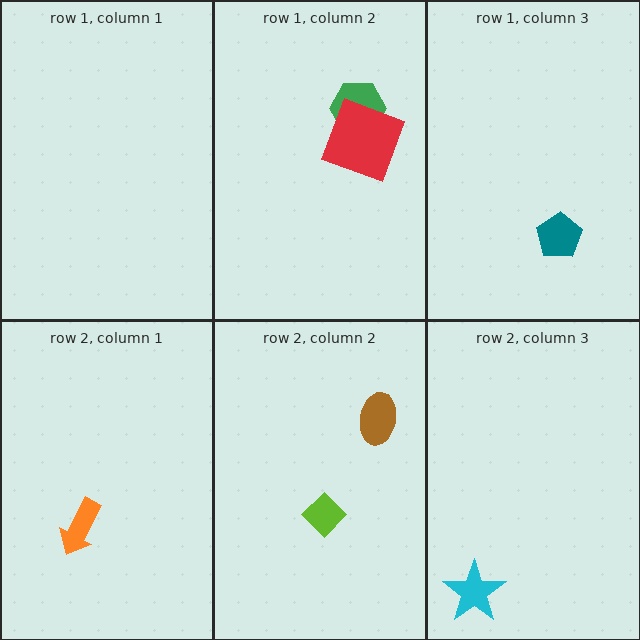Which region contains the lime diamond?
The row 2, column 2 region.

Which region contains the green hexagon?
The row 1, column 2 region.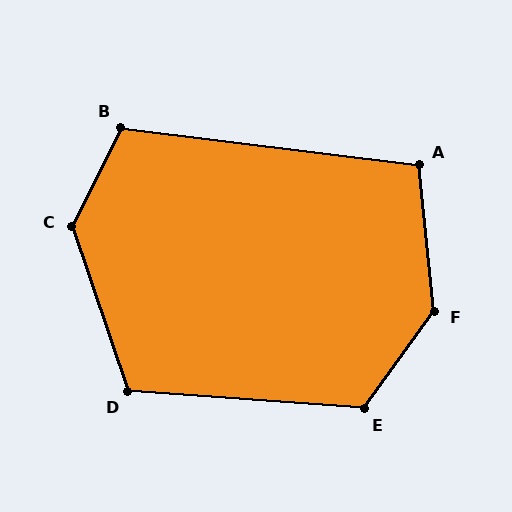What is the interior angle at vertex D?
Approximately 113 degrees (obtuse).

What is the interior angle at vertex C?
Approximately 135 degrees (obtuse).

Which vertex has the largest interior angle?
F, at approximately 138 degrees.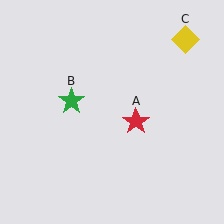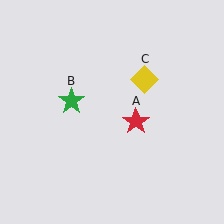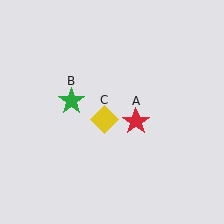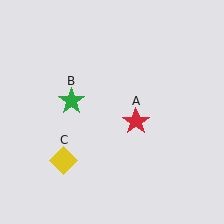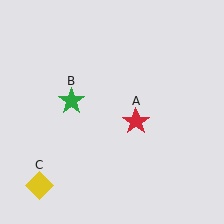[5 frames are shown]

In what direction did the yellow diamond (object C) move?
The yellow diamond (object C) moved down and to the left.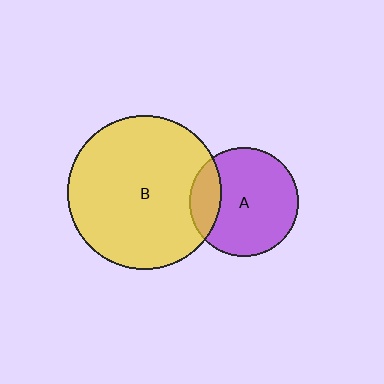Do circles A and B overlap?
Yes.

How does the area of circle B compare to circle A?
Approximately 2.0 times.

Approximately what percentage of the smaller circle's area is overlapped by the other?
Approximately 20%.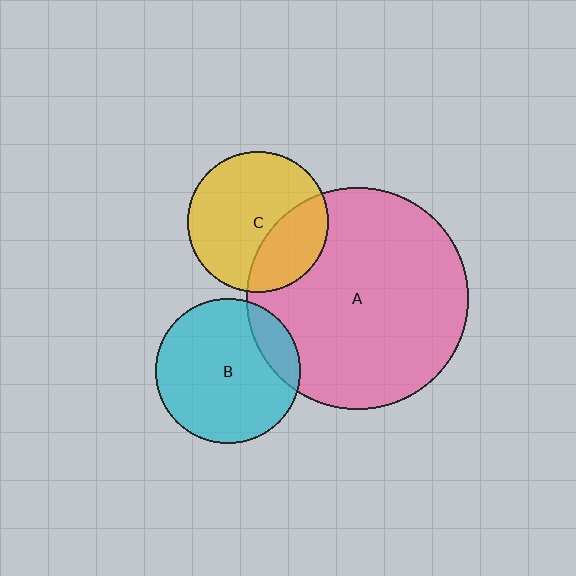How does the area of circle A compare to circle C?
Approximately 2.5 times.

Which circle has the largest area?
Circle A (pink).